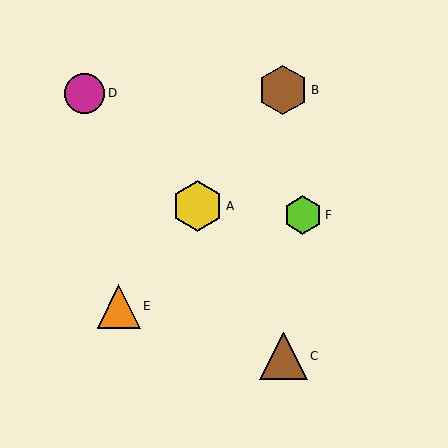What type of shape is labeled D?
Shape D is a magenta circle.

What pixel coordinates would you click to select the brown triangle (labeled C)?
Click at (284, 356) to select the brown triangle C.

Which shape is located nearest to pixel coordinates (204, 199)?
The yellow hexagon (labeled A) at (197, 206) is nearest to that location.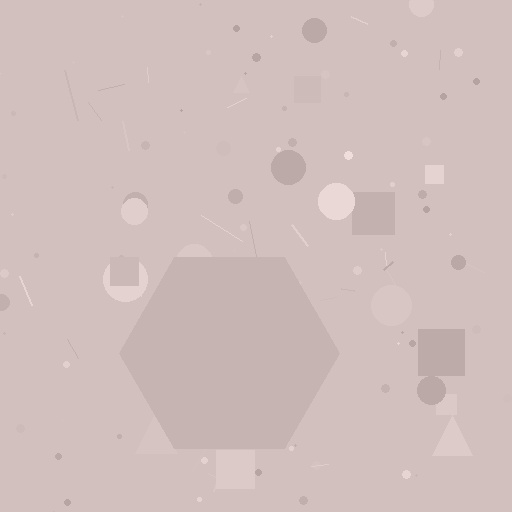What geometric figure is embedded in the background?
A hexagon is embedded in the background.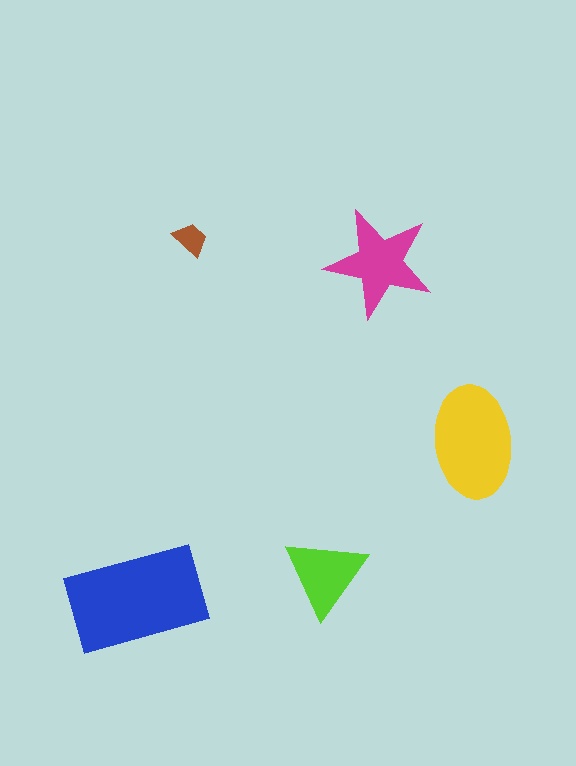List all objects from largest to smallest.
The blue rectangle, the yellow ellipse, the magenta star, the lime triangle, the brown trapezoid.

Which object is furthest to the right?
The yellow ellipse is rightmost.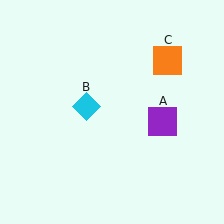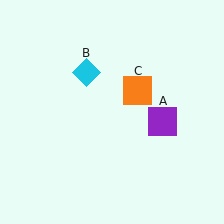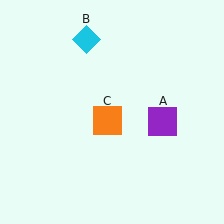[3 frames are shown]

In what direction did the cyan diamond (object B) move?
The cyan diamond (object B) moved up.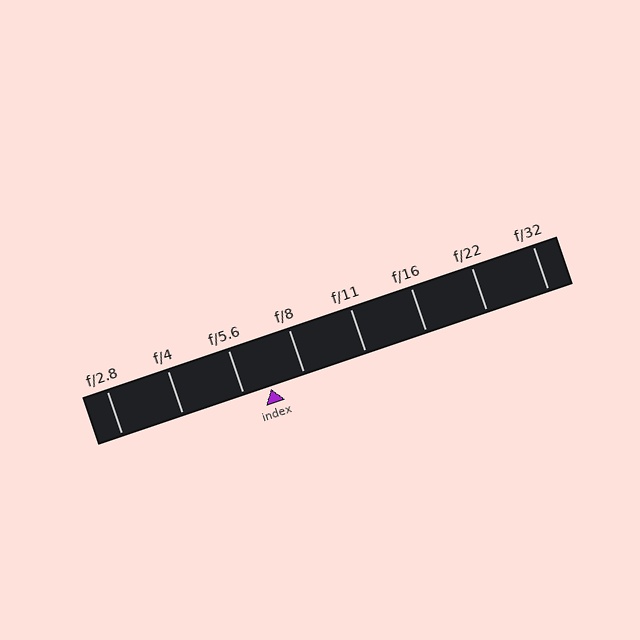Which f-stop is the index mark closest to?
The index mark is closest to f/5.6.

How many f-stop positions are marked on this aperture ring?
There are 8 f-stop positions marked.